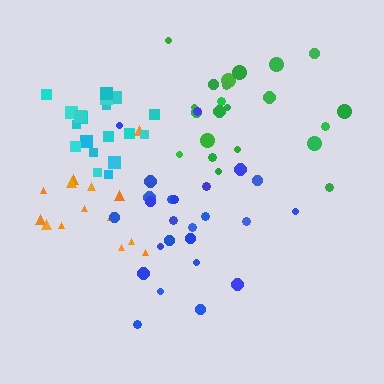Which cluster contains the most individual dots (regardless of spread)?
Blue (25).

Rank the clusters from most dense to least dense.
cyan, orange, green, blue.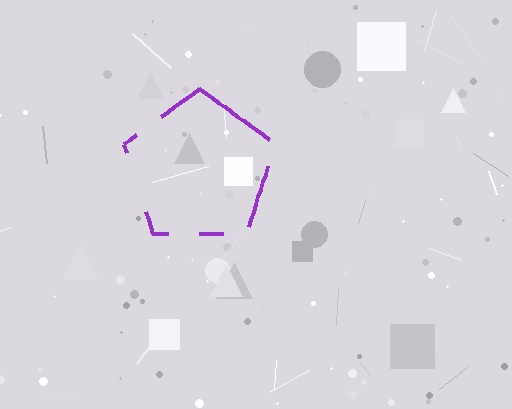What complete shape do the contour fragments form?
The contour fragments form a pentagon.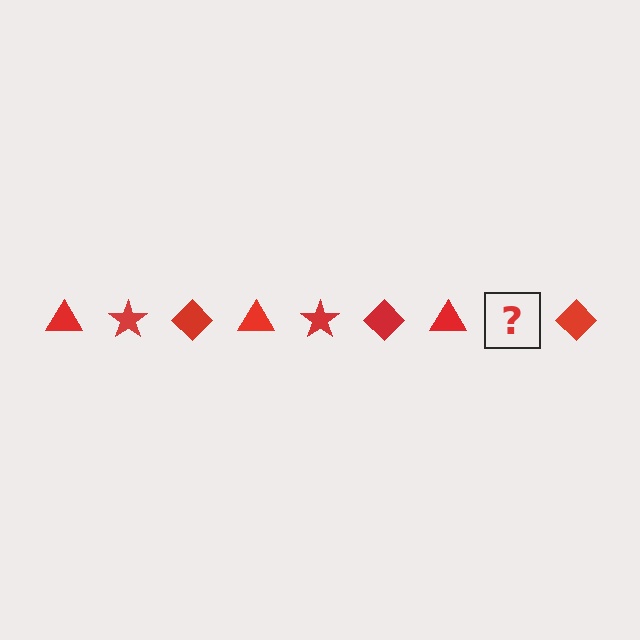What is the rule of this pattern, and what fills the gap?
The rule is that the pattern cycles through triangle, star, diamond shapes in red. The gap should be filled with a red star.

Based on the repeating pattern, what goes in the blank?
The blank should be a red star.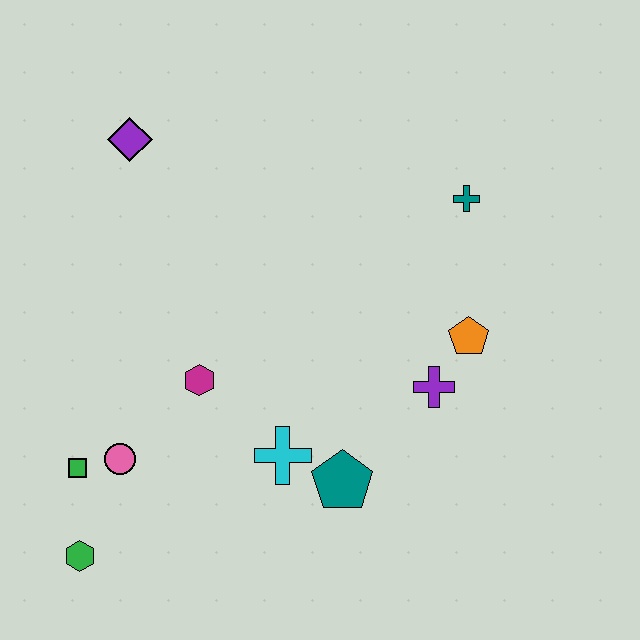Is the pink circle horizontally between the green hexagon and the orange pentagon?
Yes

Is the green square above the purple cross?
No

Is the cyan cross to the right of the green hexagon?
Yes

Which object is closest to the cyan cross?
The teal pentagon is closest to the cyan cross.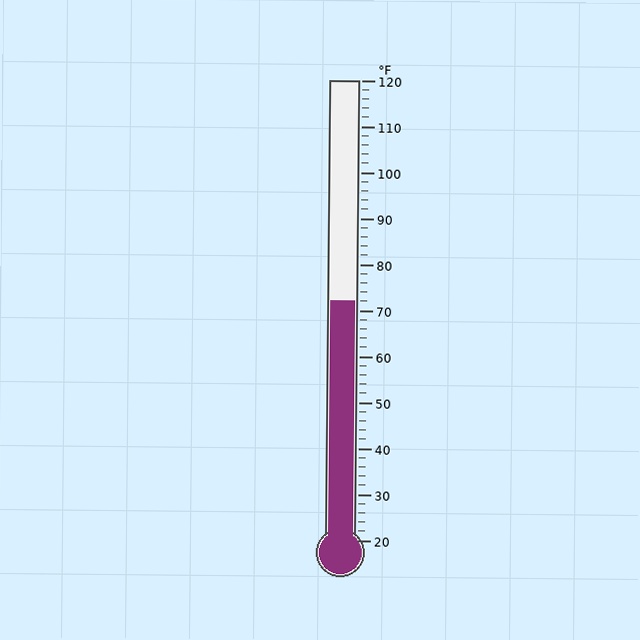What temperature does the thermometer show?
The thermometer shows approximately 72°F.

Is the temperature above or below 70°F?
The temperature is above 70°F.